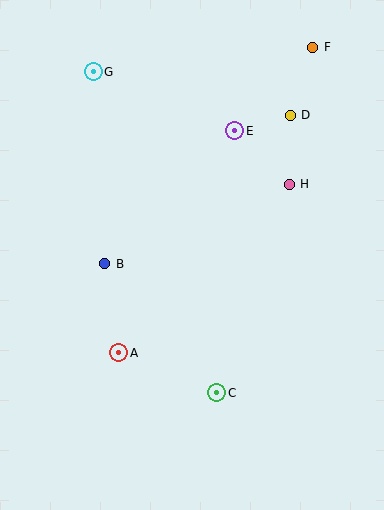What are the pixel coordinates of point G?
Point G is at (93, 72).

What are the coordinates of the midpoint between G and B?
The midpoint between G and B is at (99, 168).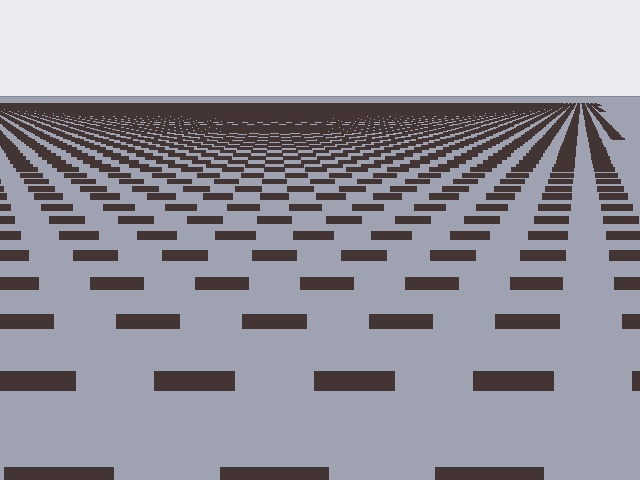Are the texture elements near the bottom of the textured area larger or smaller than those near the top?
Larger. Near the bottom, elements are closer to the viewer and appear at a bigger on-screen size.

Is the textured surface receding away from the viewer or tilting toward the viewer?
The surface is receding away from the viewer. Texture elements get smaller and denser toward the top.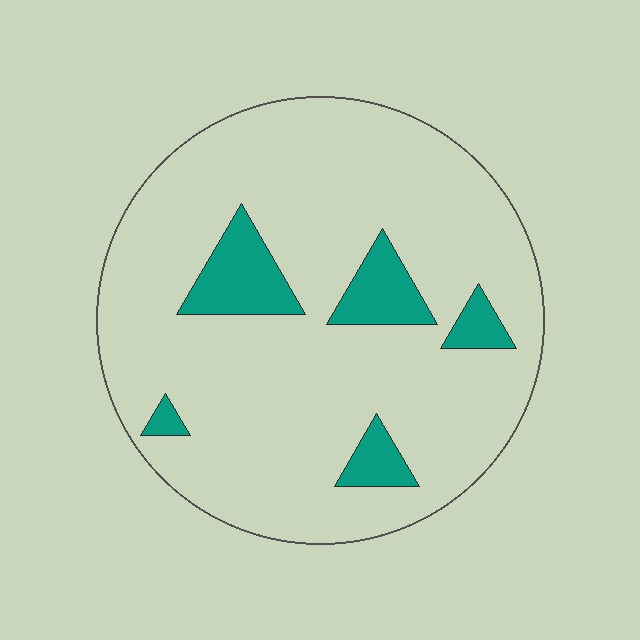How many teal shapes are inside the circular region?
5.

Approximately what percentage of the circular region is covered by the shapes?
Approximately 10%.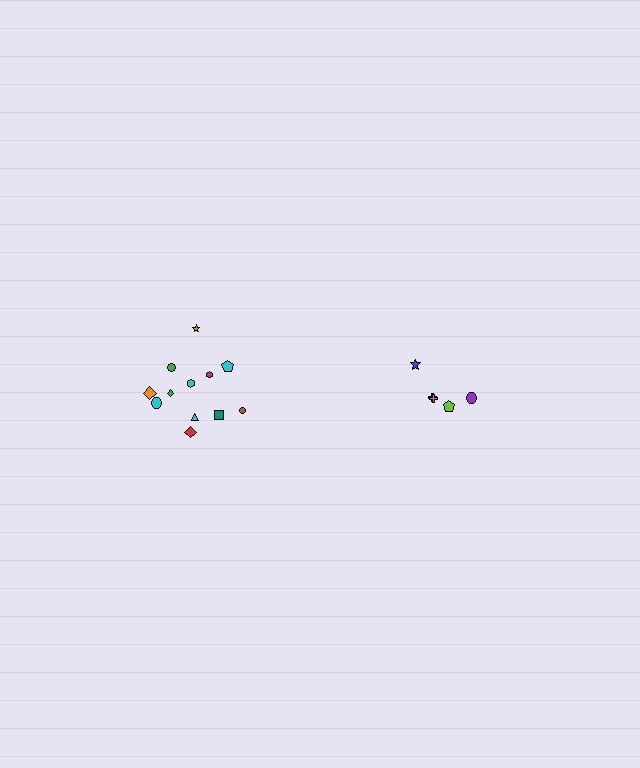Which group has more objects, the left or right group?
The left group.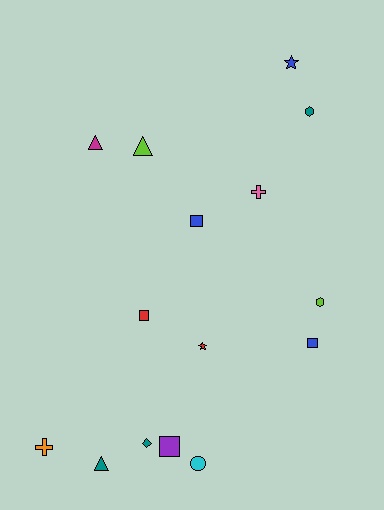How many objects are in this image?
There are 15 objects.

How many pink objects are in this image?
There is 1 pink object.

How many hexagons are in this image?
There are 2 hexagons.